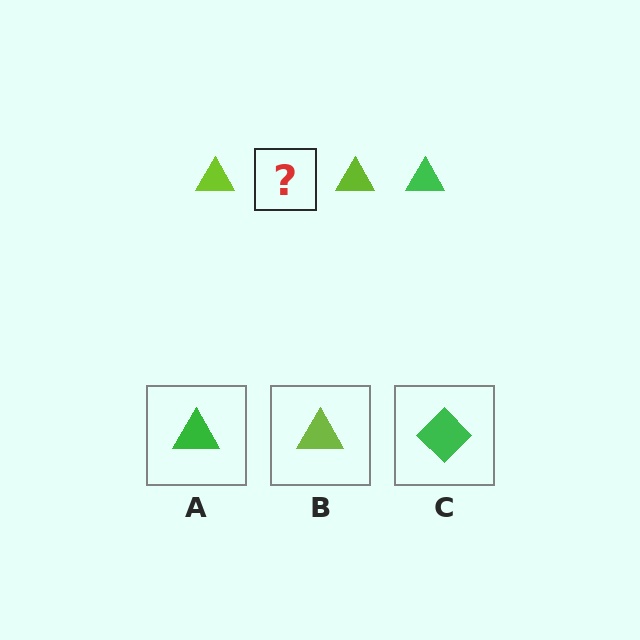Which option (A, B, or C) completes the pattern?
A.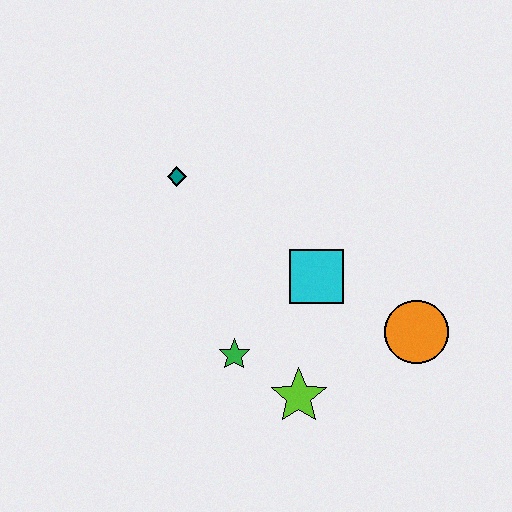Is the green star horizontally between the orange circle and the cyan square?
No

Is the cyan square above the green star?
Yes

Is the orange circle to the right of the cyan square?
Yes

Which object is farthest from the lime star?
The teal diamond is farthest from the lime star.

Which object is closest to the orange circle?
The cyan square is closest to the orange circle.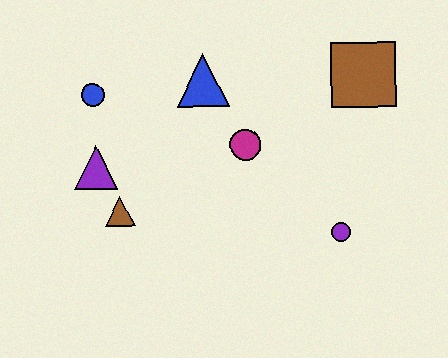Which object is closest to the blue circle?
The purple triangle is closest to the blue circle.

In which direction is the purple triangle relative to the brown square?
The purple triangle is to the left of the brown square.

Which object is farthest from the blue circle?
The purple circle is farthest from the blue circle.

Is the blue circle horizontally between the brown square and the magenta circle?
No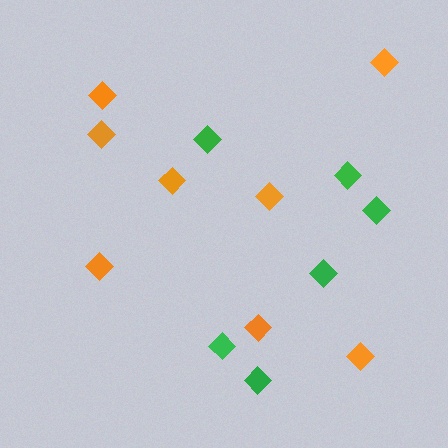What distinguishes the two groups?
There are 2 groups: one group of green diamonds (6) and one group of orange diamonds (8).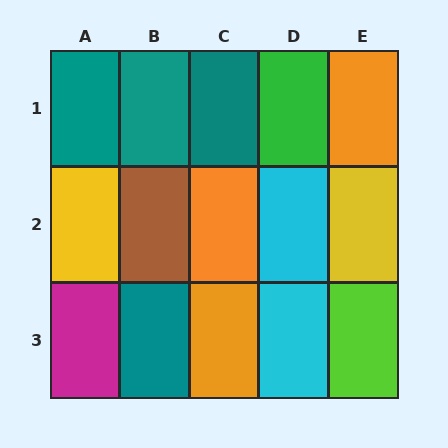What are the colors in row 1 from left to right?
Teal, teal, teal, green, orange.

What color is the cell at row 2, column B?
Brown.